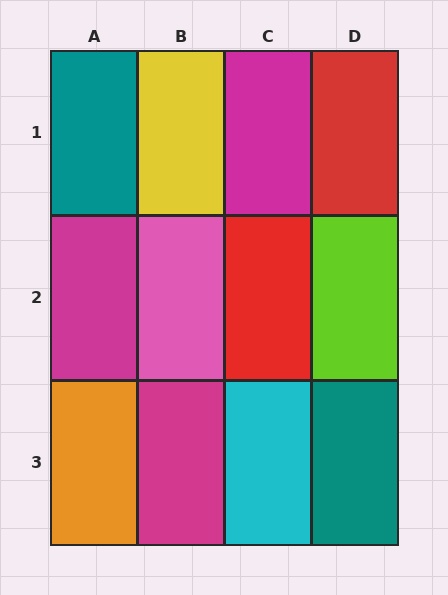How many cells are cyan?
1 cell is cyan.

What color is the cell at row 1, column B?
Yellow.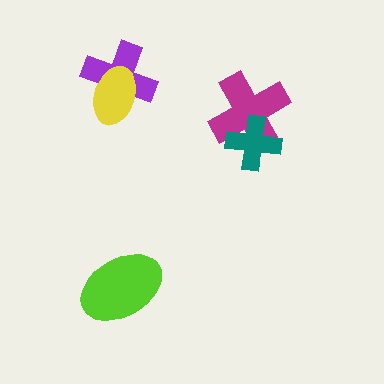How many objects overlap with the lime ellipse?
0 objects overlap with the lime ellipse.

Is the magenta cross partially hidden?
Yes, it is partially covered by another shape.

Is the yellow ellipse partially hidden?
No, no other shape covers it.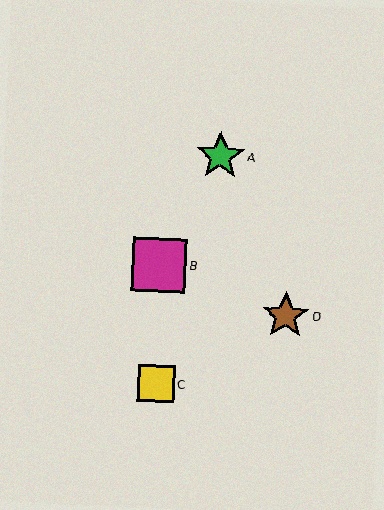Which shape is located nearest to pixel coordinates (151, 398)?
The yellow square (labeled C) at (156, 383) is nearest to that location.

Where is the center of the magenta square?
The center of the magenta square is at (159, 265).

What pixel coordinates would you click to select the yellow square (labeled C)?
Click at (156, 383) to select the yellow square C.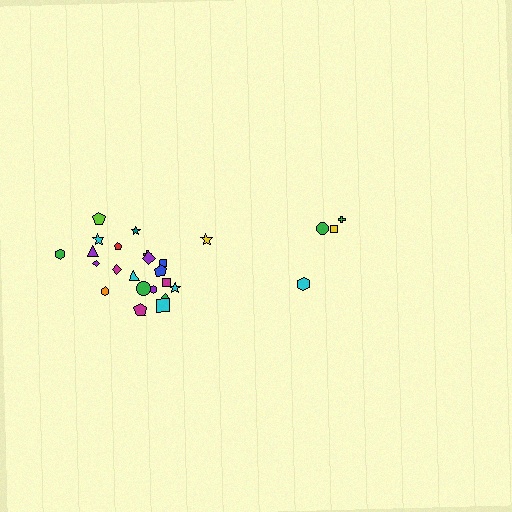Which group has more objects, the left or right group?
The left group.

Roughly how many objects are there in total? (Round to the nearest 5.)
Roughly 25 objects in total.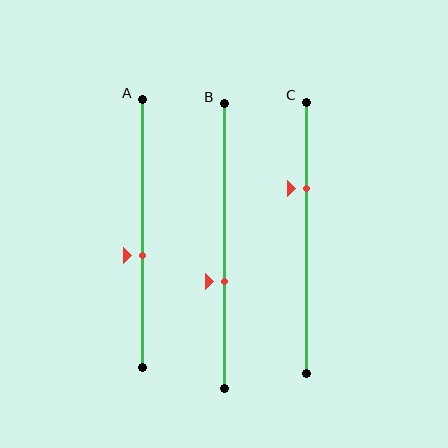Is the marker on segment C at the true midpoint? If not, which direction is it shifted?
No, the marker on segment C is shifted upward by about 18% of the segment length.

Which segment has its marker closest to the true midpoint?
Segment A has its marker closest to the true midpoint.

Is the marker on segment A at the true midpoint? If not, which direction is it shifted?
No, the marker on segment A is shifted downward by about 8% of the segment length.